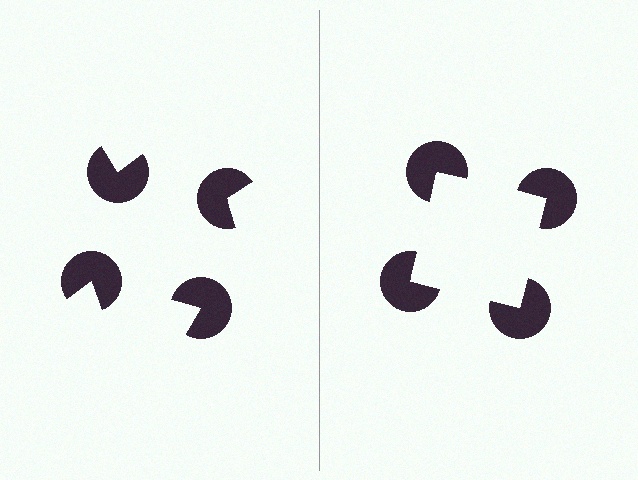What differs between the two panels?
The pac-man discs are positioned identically on both sides; only the wedge orientations differ. On the right they align to a square; on the left they are misaligned.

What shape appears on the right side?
An illusory square.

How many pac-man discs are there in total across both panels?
8 — 4 on each side.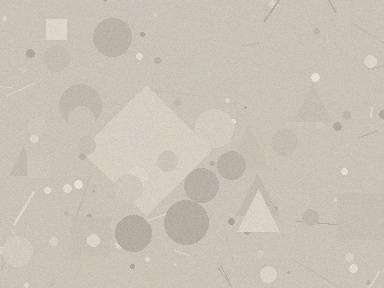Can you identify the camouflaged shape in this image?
The camouflaged shape is a diamond.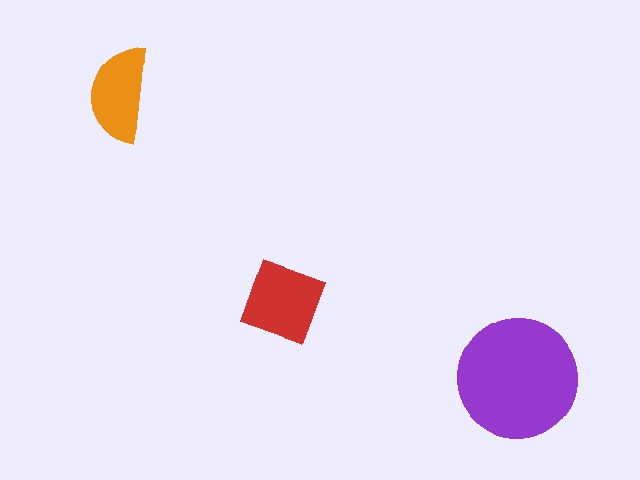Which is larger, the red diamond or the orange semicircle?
The red diamond.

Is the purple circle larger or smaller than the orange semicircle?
Larger.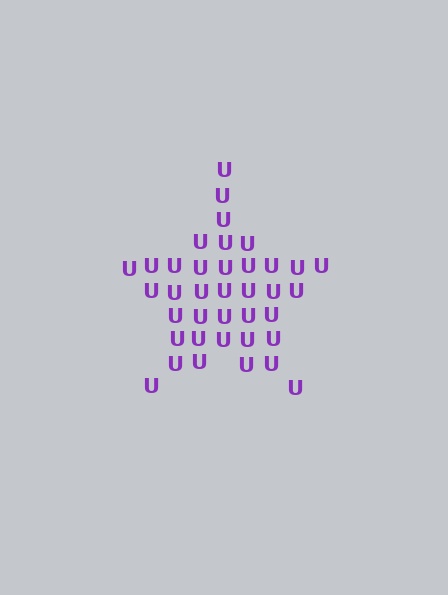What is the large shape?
The large shape is a star.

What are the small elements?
The small elements are letter U's.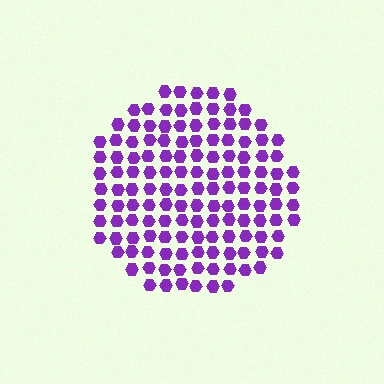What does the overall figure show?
The overall figure shows a circle.